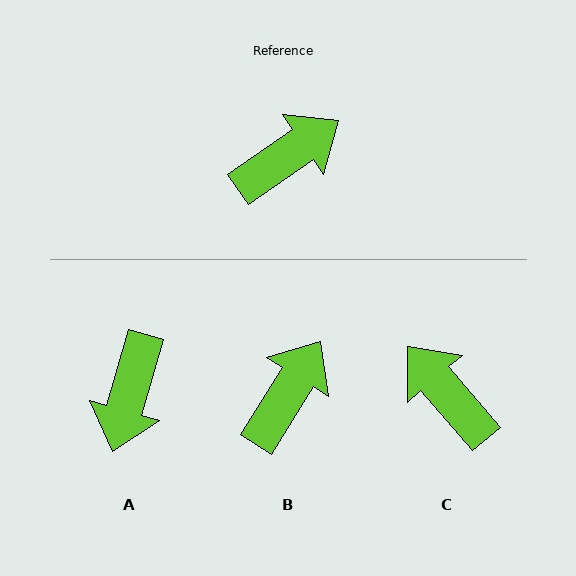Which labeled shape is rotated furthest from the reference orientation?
A, about 141 degrees away.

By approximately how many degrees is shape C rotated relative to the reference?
Approximately 96 degrees counter-clockwise.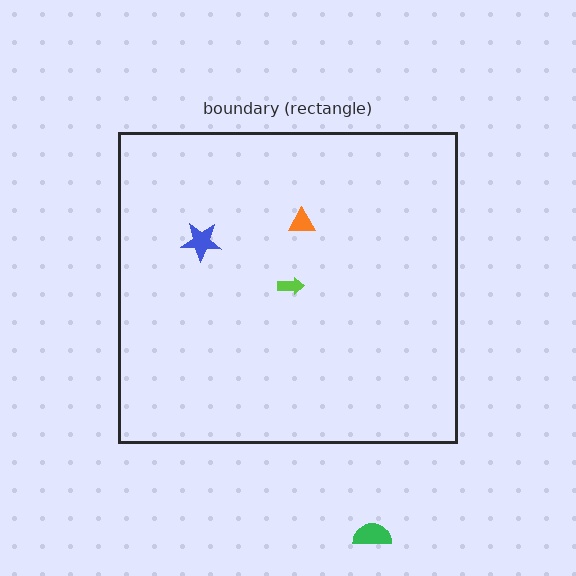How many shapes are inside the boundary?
3 inside, 1 outside.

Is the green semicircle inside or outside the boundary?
Outside.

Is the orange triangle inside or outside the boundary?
Inside.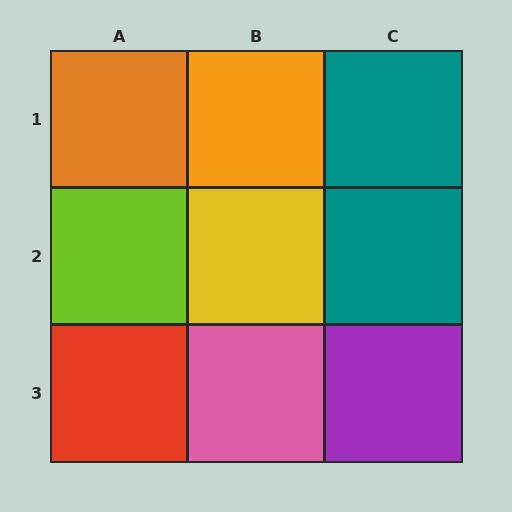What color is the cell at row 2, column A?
Lime.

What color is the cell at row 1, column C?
Teal.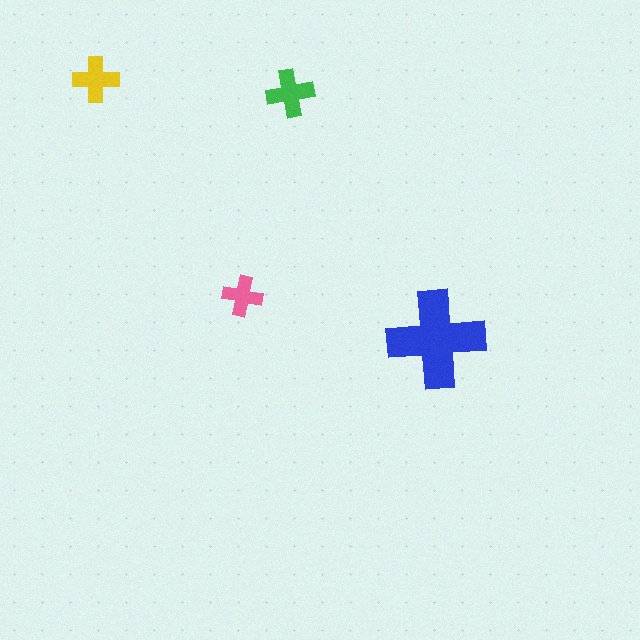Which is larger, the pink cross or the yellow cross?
The yellow one.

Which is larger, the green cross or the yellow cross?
The green one.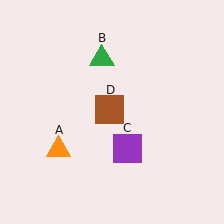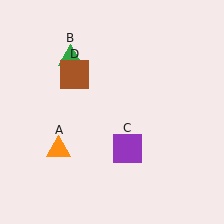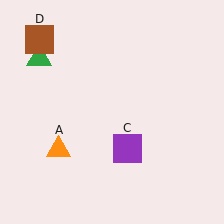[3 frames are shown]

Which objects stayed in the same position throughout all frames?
Orange triangle (object A) and purple square (object C) remained stationary.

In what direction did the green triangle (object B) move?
The green triangle (object B) moved left.